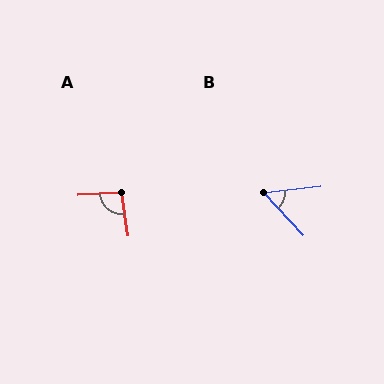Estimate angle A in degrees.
Approximately 96 degrees.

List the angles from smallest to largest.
B (54°), A (96°).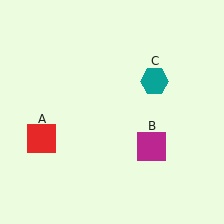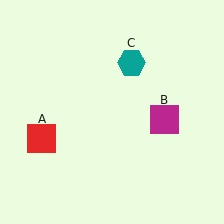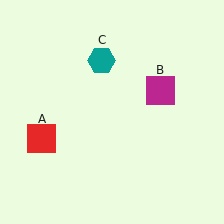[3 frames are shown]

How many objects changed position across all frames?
2 objects changed position: magenta square (object B), teal hexagon (object C).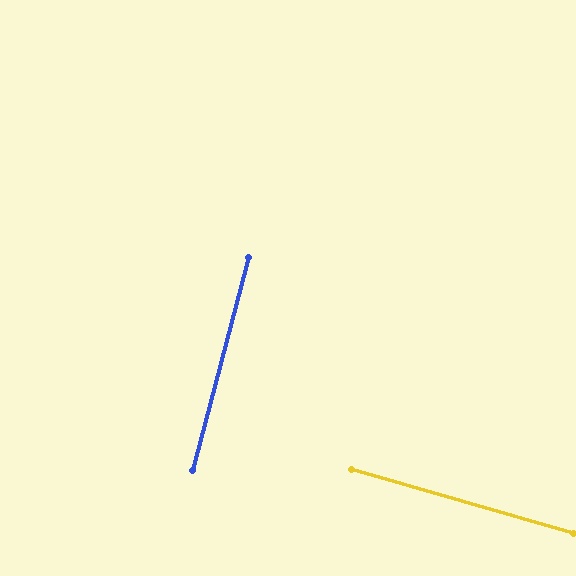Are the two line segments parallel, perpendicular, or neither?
Perpendicular — they meet at approximately 89°.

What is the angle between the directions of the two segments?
Approximately 89 degrees.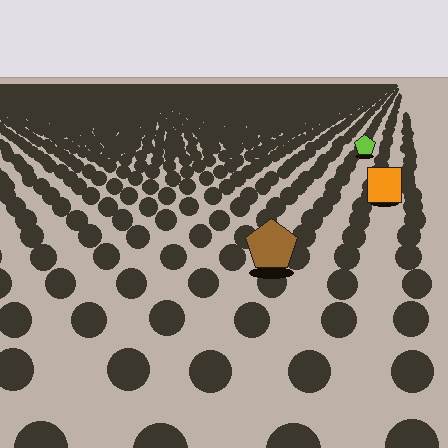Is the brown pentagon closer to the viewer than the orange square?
Yes. The brown pentagon is closer — you can tell from the texture gradient: the ground texture is coarser near it.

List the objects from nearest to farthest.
From nearest to farthest: the brown pentagon, the orange square, the lime pentagon.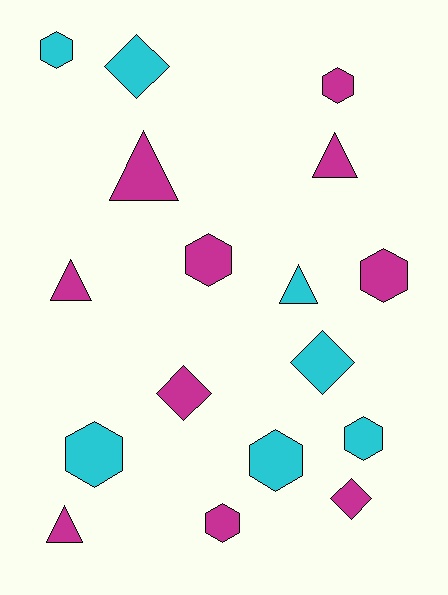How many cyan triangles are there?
There is 1 cyan triangle.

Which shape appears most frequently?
Hexagon, with 8 objects.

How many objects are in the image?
There are 17 objects.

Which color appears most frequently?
Magenta, with 10 objects.